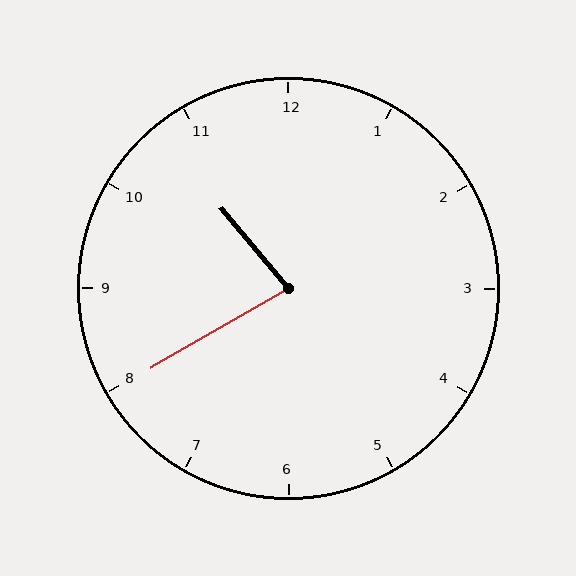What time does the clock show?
10:40.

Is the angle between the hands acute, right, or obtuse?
It is acute.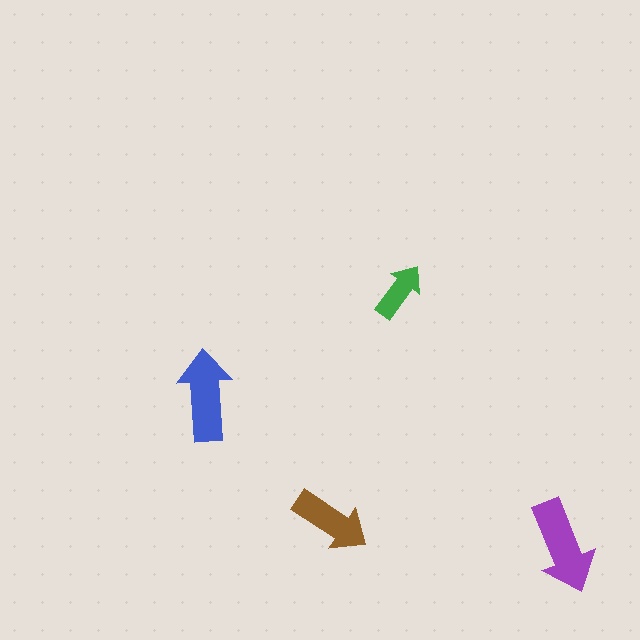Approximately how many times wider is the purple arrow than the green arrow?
About 1.5 times wider.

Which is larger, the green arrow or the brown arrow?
The brown one.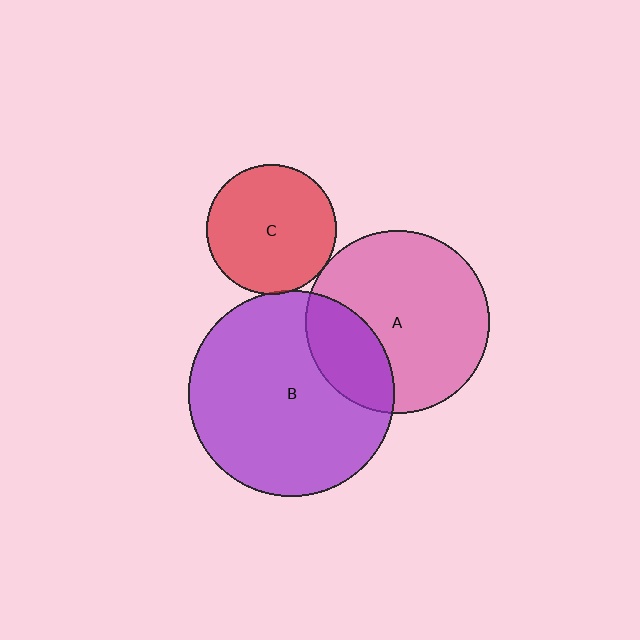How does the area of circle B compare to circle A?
Approximately 1.3 times.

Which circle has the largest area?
Circle B (purple).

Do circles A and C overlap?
Yes.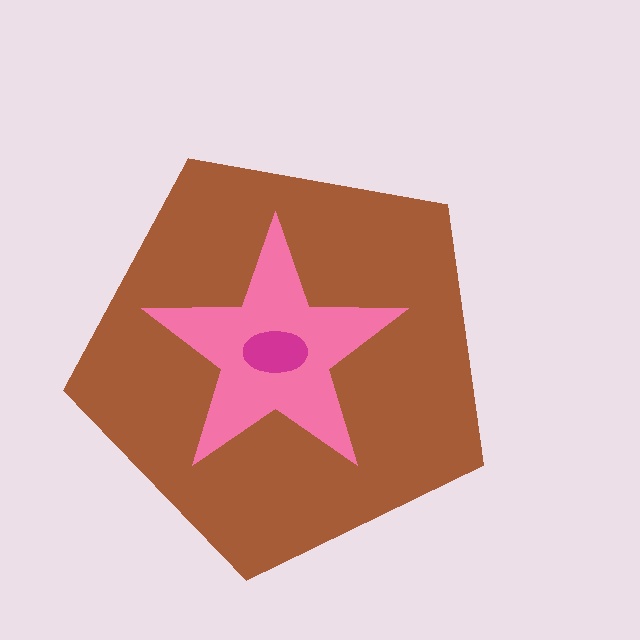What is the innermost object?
The magenta ellipse.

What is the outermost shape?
The brown pentagon.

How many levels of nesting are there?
3.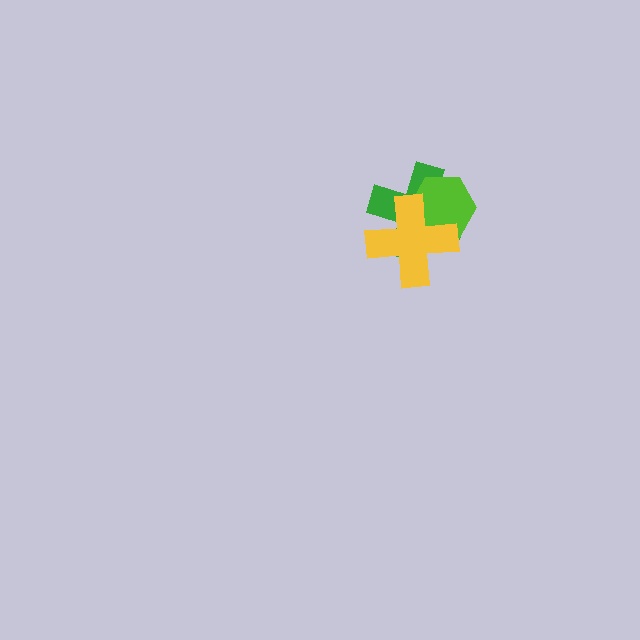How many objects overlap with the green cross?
2 objects overlap with the green cross.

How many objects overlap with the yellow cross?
2 objects overlap with the yellow cross.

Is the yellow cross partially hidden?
No, no other shape covers it.